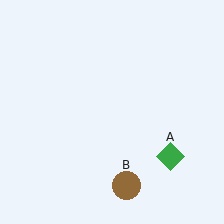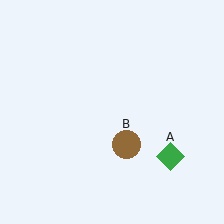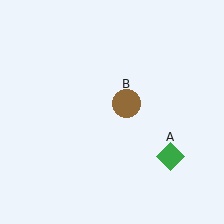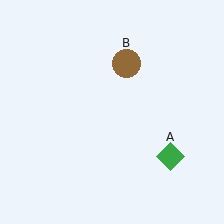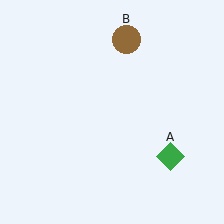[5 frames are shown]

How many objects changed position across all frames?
1 object changed position: brown circle (object B).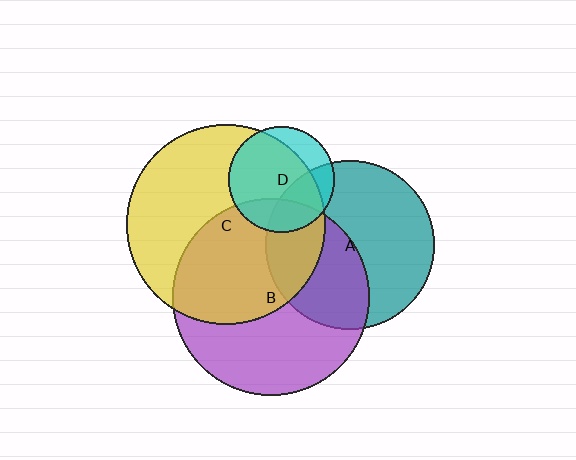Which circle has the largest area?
Circle C (yellow).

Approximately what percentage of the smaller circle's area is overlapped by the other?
Approximately 45%.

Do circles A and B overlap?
Yes.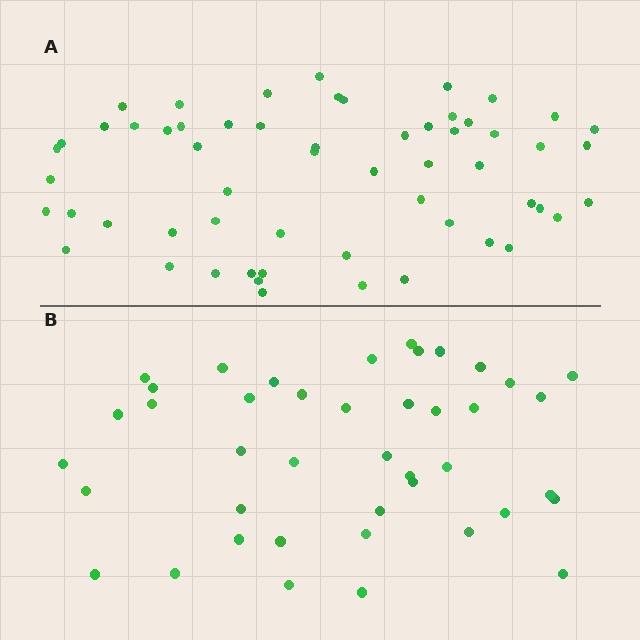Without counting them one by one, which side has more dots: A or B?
Region A (the top region) has more dots.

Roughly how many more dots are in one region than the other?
Region A has approximately 15 more dots than region B.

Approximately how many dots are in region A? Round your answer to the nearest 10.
About 60 dots. (The exact count is 58, which rounds to 60.)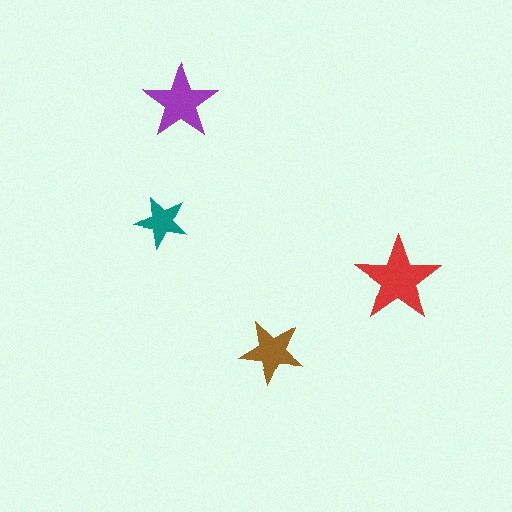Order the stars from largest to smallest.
the red one, the purple one, the brown one, the teal one.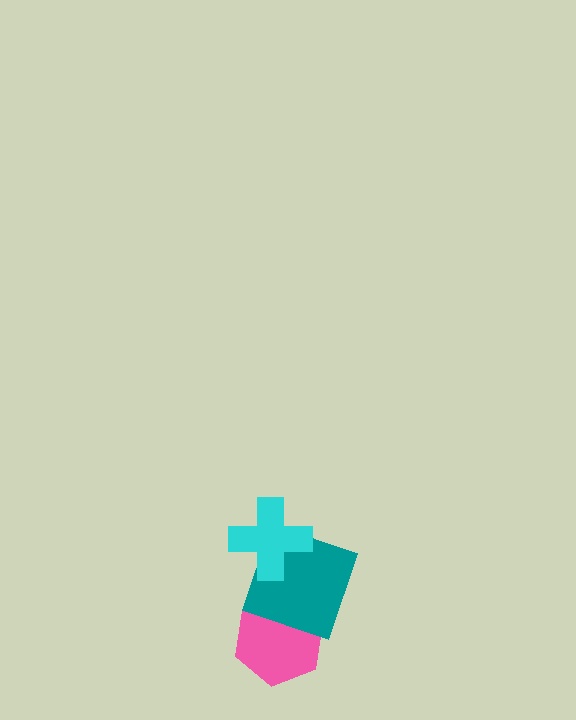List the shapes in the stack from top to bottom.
From top to bottom: the cyan cross, the teal square, the pink hexagon.